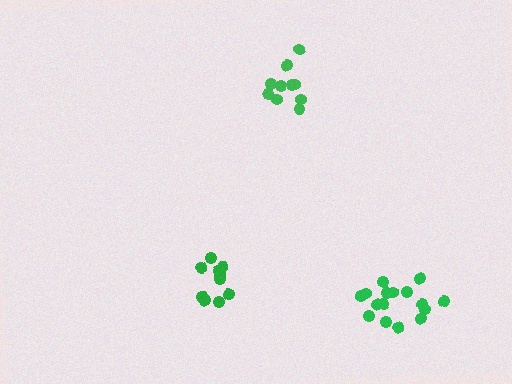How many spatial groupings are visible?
There are 3 spatial groupings.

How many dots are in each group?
Group 1: 10 dots, Group 2: 10 dots, Group 3: 16 dots (36 total).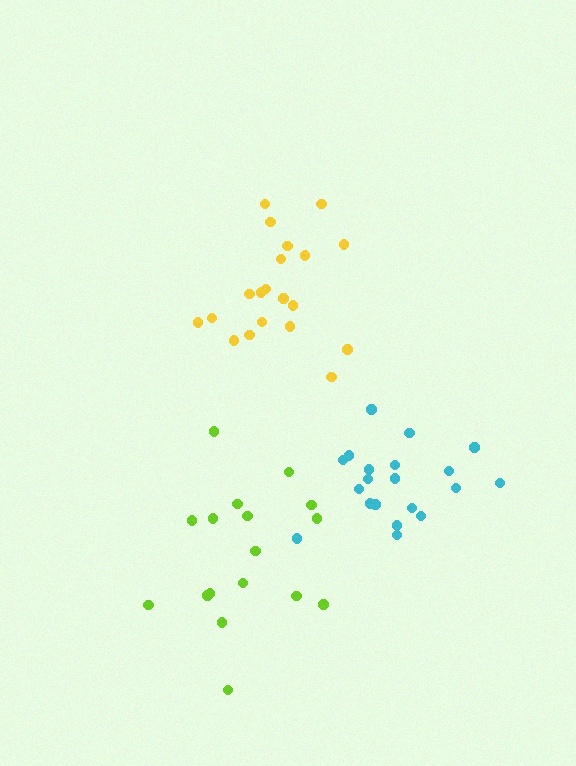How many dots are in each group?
Group 1: 20 dots, Group 2: 20 dots, Group 3: 17 dots (57 total).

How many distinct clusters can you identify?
There are 3 distinct clusters.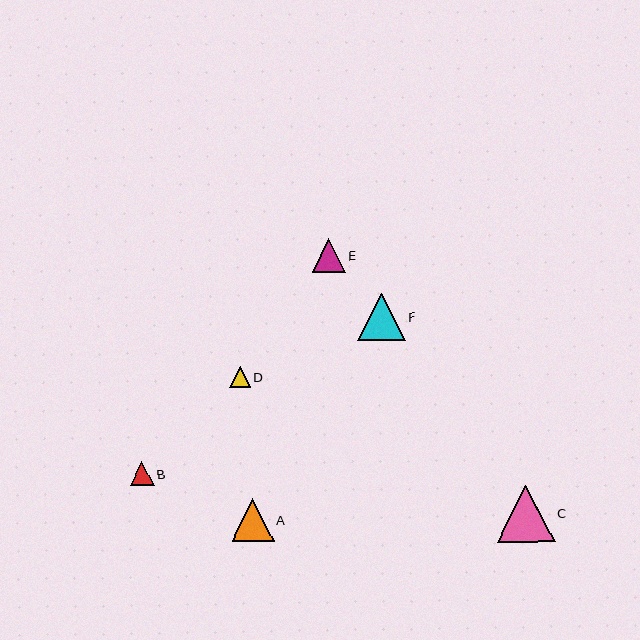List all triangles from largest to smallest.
From largest to smallest: C, F, A, E, B, D.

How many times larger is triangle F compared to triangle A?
Triangle F is approximately 1.1 times the size of triangle A.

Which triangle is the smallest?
Triangle D is the smallest with a size of approximately 21 pixels.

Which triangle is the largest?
Triangle C is the largest with a size of approximately 58 pixels.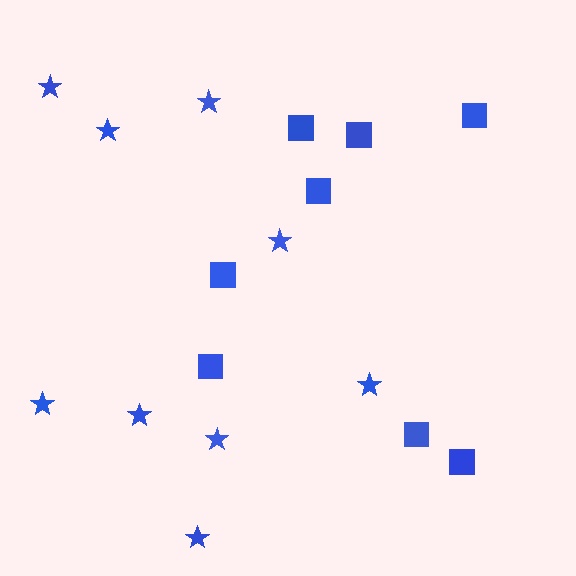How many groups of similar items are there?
There are 2 groups: one group of squares (8) and one group of stars (9).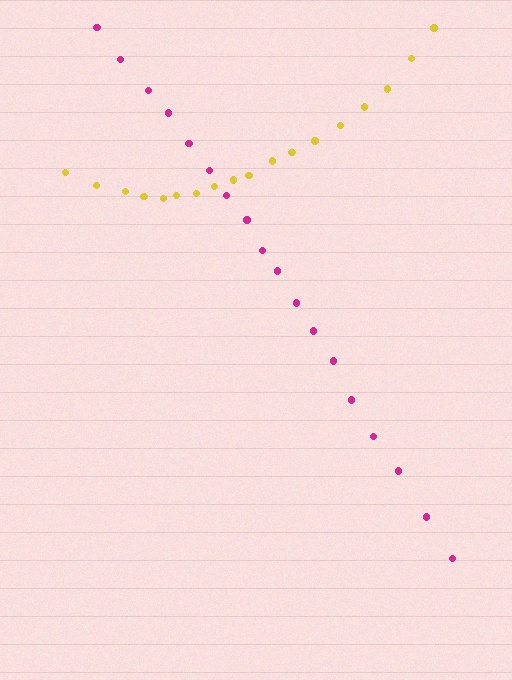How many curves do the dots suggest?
There are 2 distinct paths.